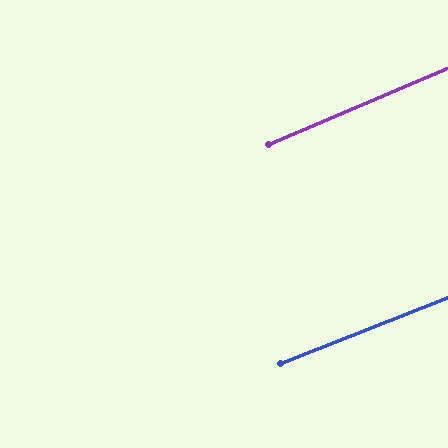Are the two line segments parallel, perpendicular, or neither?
Parallel — their directions differ by only 1.4°.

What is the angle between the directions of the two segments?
Approximately 1 degree.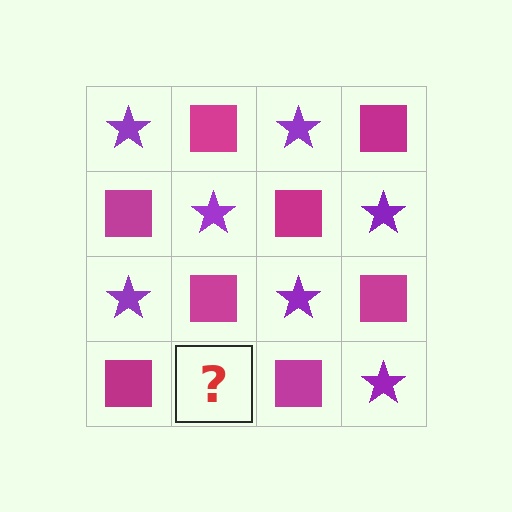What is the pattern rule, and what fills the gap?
The rule is that it alternates purple star and magenta square in a checkerboard pattern. The gap should be filled with a purple star.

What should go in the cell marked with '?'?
The missing cell should contain a purple star.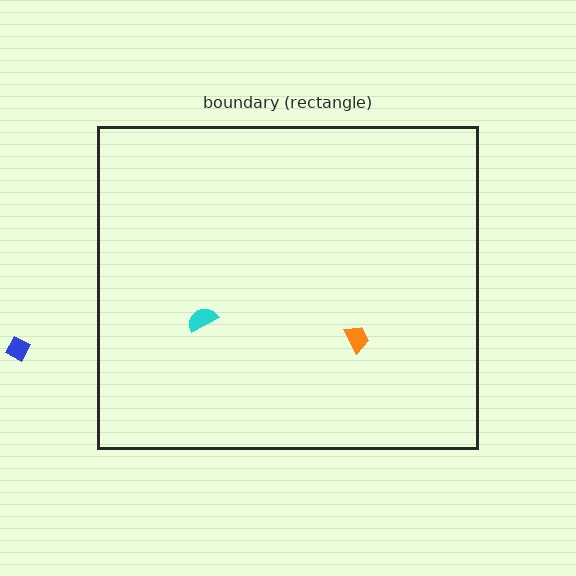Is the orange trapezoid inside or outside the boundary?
Inside.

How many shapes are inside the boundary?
2 inside, 1 outside.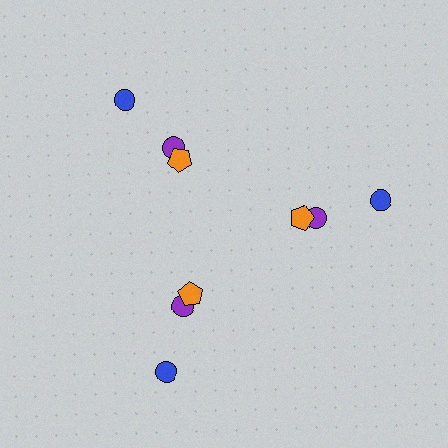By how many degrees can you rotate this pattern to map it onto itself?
The pattern maps onto itself every 120 degrees of rotation.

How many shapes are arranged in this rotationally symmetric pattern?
There are 9 shapes, arranged in 3 groups of 3.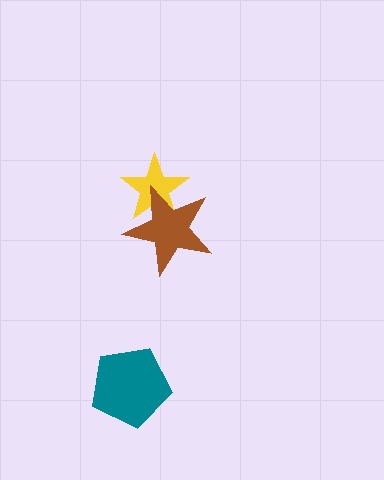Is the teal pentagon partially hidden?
No, no other shape covers it.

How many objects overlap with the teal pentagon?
0 objects overlap with the teal pentagon.